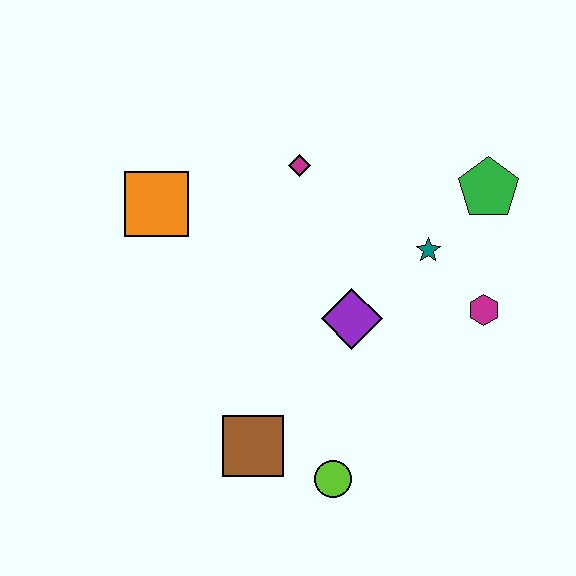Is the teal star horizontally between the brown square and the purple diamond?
No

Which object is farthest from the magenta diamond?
The lime circle is farthest from the magenta diamond.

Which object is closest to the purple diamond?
The teal star is closest to the purple diamond.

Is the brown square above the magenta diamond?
No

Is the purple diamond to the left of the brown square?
No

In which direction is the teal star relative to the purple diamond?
The teal star is to the right of the purple diamond.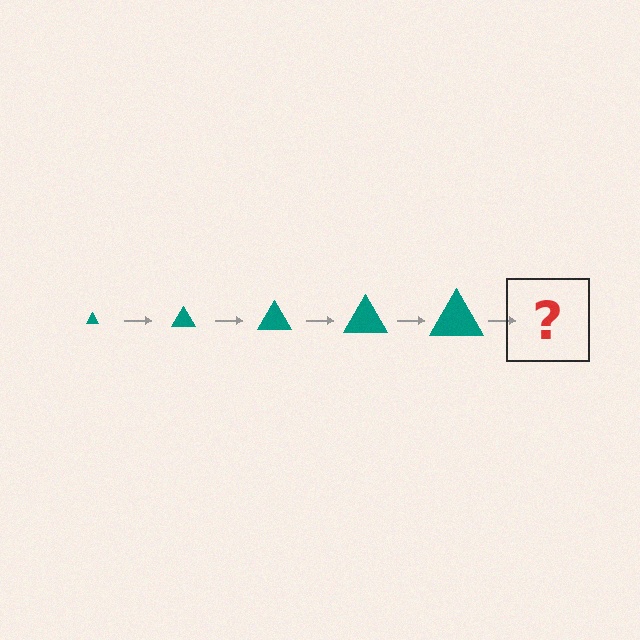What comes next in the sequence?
The next element should be a teal triangle, larger than the previous one.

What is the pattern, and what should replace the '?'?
The pattern is that the triangle gets progressively larger each step. The '?' should be a teal triangle, larger than the previous one.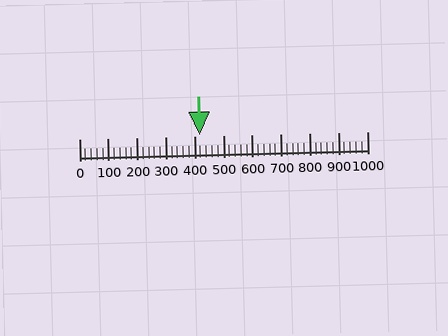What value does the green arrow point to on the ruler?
The green arrow points to approximately 418.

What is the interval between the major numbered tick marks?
The major tick marks are spaced 100 units apart.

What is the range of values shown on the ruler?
The ruler shows values from 0 to 1000.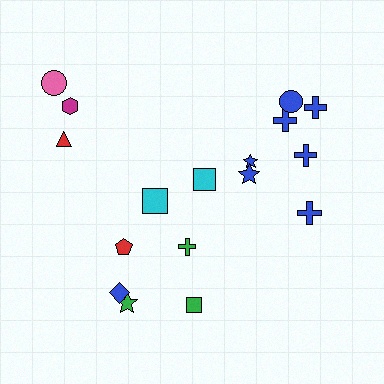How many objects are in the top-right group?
There are 7 objects.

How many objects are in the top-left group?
There are 4 objects.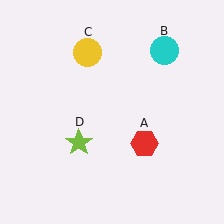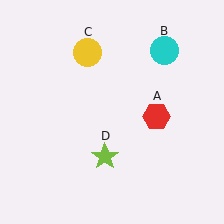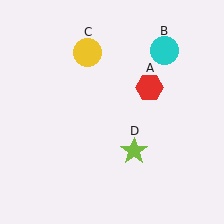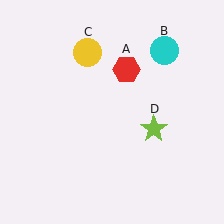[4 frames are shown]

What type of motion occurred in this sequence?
The red hexagon (object A), lime star (object D) rotated counterclockwise around the center of the scene.